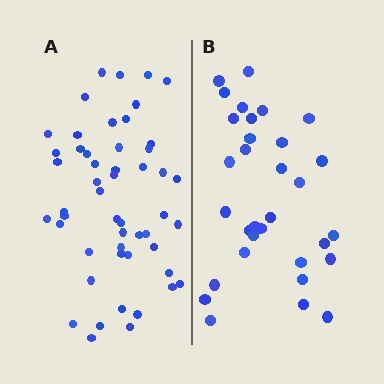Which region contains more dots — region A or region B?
Region A (the left region) has more dots.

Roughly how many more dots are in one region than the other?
Region A has approximately 20 more dots than region B.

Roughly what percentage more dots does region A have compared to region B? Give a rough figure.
About 60% more.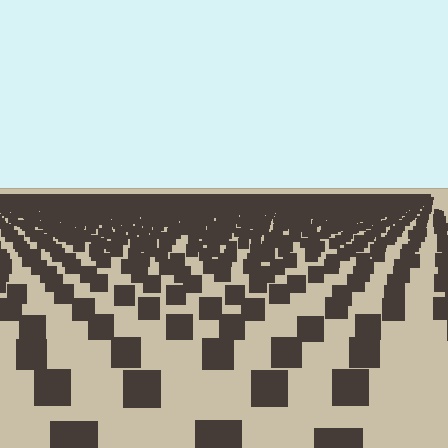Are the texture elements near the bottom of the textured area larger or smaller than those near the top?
Larger. Near the bottom, elements are closer to the viewer and appear at a bigger on-screen size.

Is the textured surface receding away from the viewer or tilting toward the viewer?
The surface is receding away from the viewer. Texture elements get smaller and denser toward the top.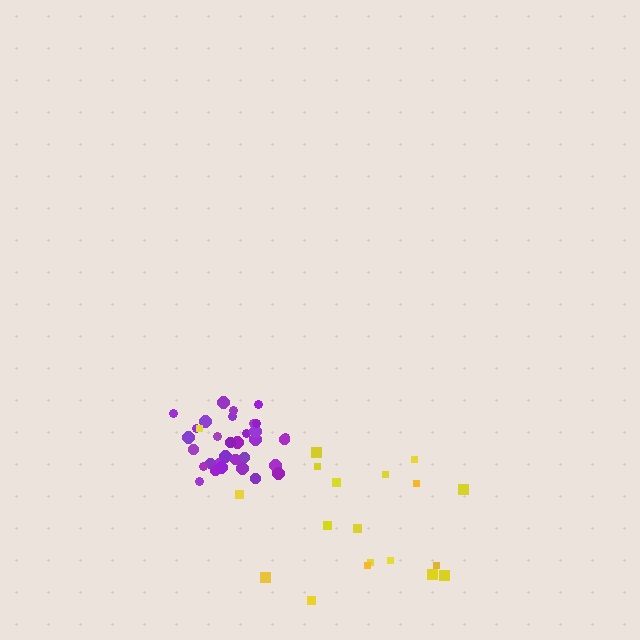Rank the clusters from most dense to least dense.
purple, yellow.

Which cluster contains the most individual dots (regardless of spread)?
Purple (33).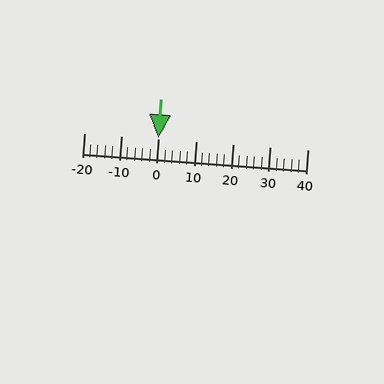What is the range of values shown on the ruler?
The ruler shows values from -20 to 40.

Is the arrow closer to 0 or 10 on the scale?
The arrow is closer to 0.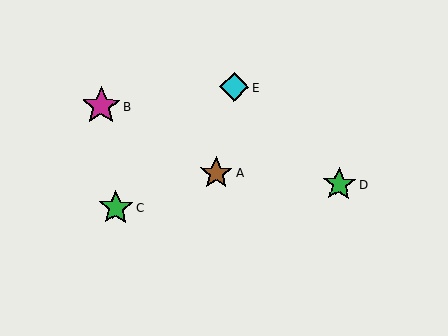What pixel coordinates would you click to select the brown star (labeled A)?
Click at (216, 173) to select the brown star A.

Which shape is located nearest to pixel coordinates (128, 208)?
The green star (labeled C) at (116, 208) is nearest to that location.